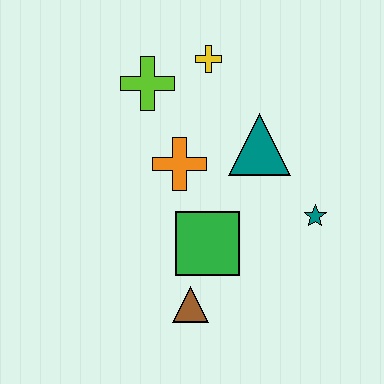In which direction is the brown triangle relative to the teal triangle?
The brown triangle is below the teal triangle.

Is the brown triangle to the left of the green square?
Yes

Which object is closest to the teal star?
The teal triangle is closest to the teal star.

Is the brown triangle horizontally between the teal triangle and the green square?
No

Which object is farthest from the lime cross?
The brown triangle is farthest from the lime cross.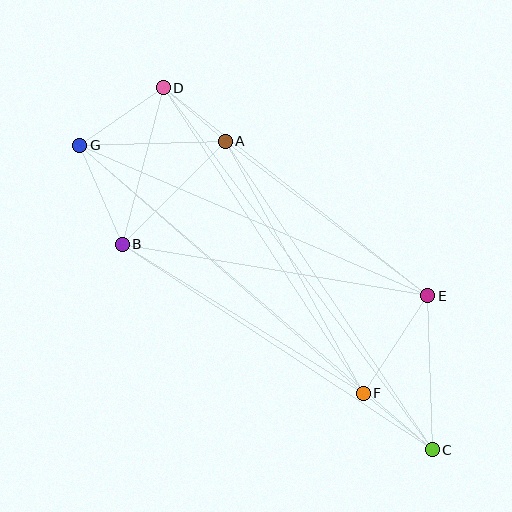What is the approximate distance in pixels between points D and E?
The distance between D and E is approximately 337 pixels.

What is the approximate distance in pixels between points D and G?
The distance between D and G is approximately 101 pixels.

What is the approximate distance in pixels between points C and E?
The distance between C and E is approximately 154 pixels.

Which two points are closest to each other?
Points A and D are closest to each other.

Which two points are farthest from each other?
Points C and G are farthest from each other.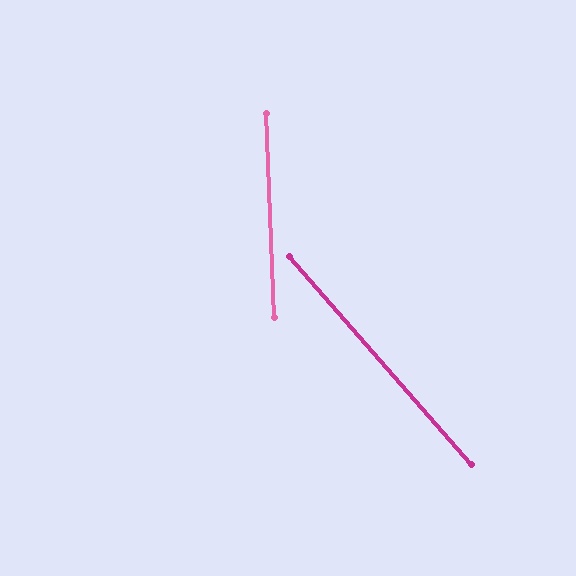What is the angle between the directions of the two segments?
Approximately 39 degrees.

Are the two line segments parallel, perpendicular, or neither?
Neither parallel nor perpendicular — they differ by about 39°.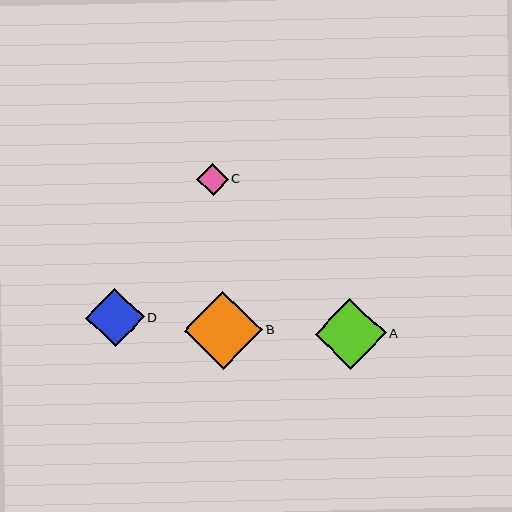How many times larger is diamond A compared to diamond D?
Diamond A is approximately 1.2 times the size of diamond D.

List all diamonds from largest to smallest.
From largest to smallest: B, A, D, C.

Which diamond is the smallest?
Diamond C is the smallest with a size of approximately 31 pixels.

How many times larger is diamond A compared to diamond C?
Diamond A is approximately 2.3 times the size of diamond C.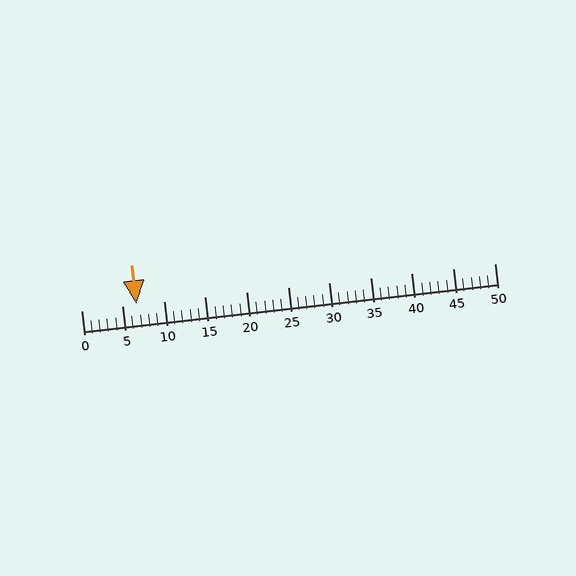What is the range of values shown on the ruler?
The ruler shows values from 0 to 50.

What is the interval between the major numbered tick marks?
The major tick marks are spaced 5 units apart.